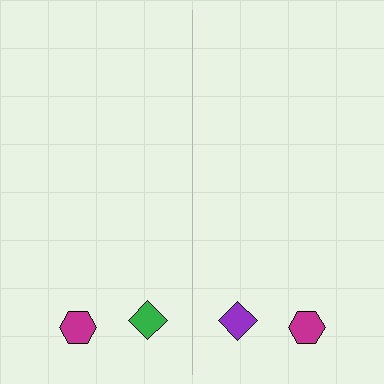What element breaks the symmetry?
The purple diamond on the right side breaks the symmetry — its mirror counterpart is green.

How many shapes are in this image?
There are 4 shapes in this image.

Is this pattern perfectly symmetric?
No, the pattern is not perfectly symmetric. The purple diamond on the right side breaks the symmetry — its mirror counterpart is green.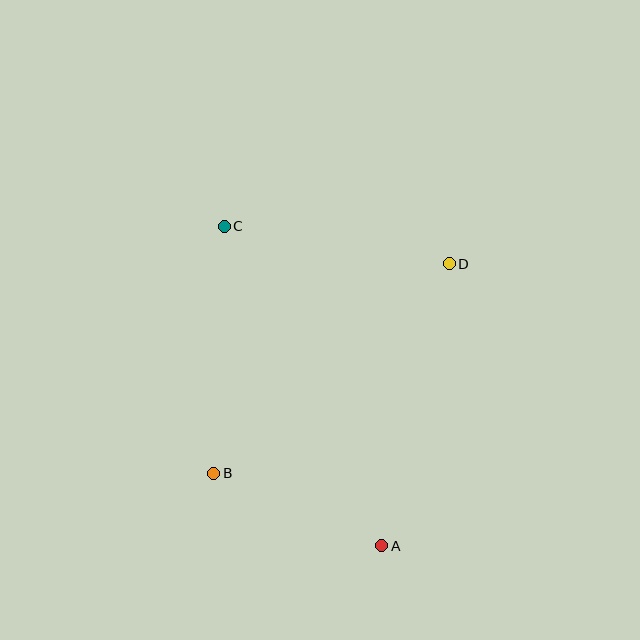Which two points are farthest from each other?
Points A and C are farthest from each other.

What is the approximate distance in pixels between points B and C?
The distance between B and C is approximately 248 pixels.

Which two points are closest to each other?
Points A and B are closest to each other.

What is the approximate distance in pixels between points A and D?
The distance between A and D is approximately 290 pixels.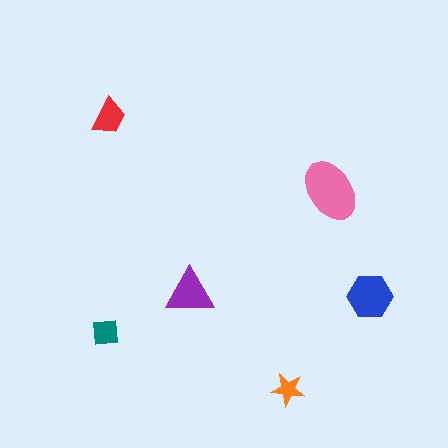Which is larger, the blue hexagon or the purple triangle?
The blue hexagon.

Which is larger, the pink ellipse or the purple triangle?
The pink ellipse.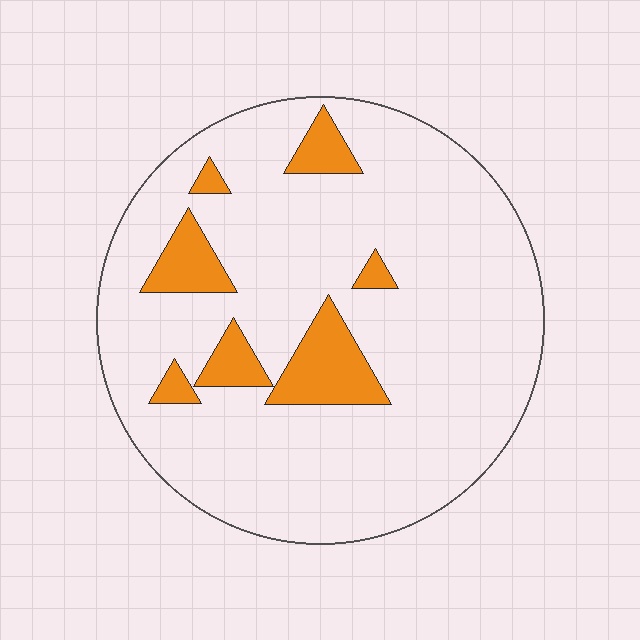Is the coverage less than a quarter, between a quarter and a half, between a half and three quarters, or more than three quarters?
Less than a quarter.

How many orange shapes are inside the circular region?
7.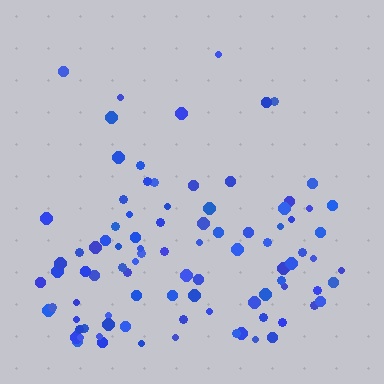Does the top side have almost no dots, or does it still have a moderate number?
Still a moderate number, just noticeably fewer than the bottom.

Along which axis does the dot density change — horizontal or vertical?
Vertical.